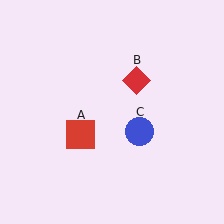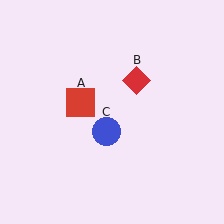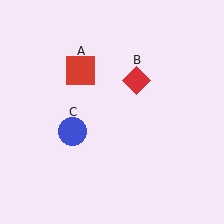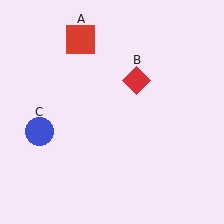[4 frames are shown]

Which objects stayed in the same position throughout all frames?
Red diamond (object B) remained stationary.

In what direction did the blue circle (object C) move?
The blue circle (object C) moved left.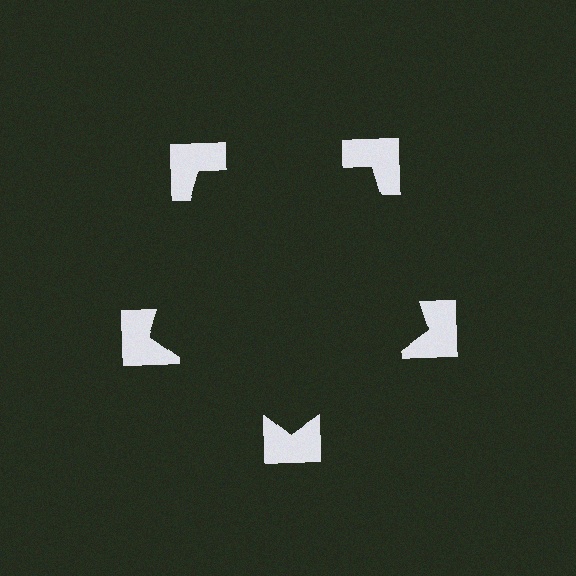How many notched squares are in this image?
There are 5 — one at each vertex of the illusory pentagon.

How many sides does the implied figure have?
5 sides.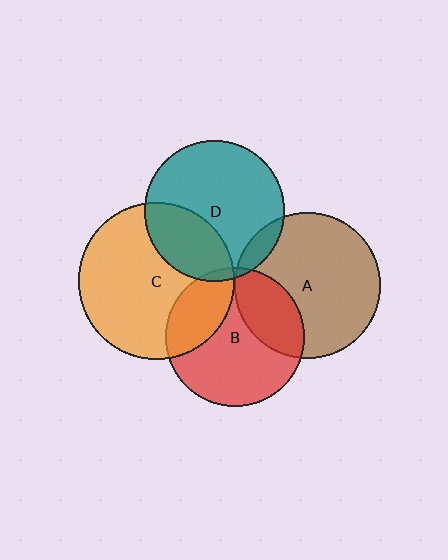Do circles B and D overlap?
Yes.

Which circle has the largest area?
Circle C (orange).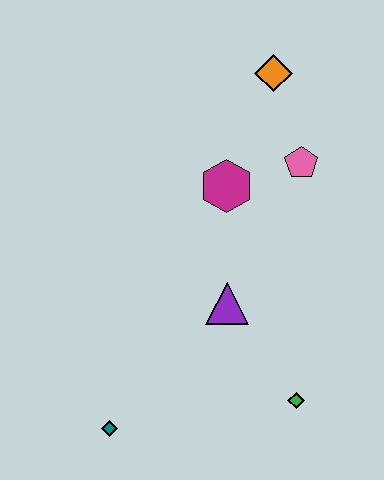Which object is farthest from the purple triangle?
The orange diamond is farthest from the purple triangle.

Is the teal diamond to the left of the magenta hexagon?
Yes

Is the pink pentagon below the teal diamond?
No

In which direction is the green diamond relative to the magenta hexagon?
The green diamond is below the magenta hexagon.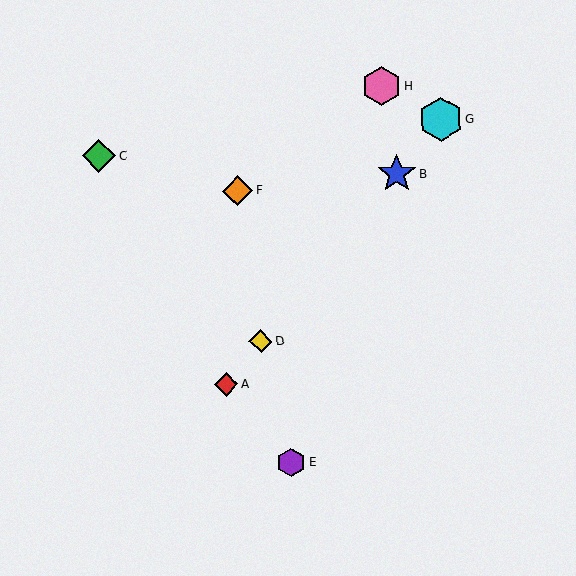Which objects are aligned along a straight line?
Objects A, B, D, G are aligned along a straight line.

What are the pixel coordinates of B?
Object B is at (397, 174).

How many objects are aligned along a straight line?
4 objects (A, B, D, G) are aligned along a straight line.